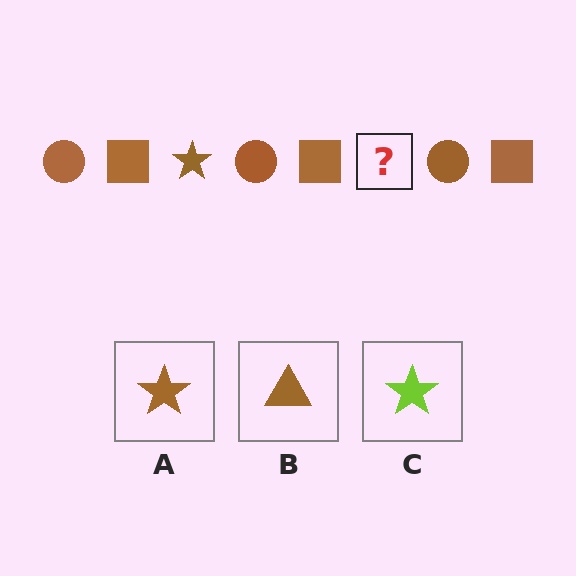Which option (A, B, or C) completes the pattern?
A.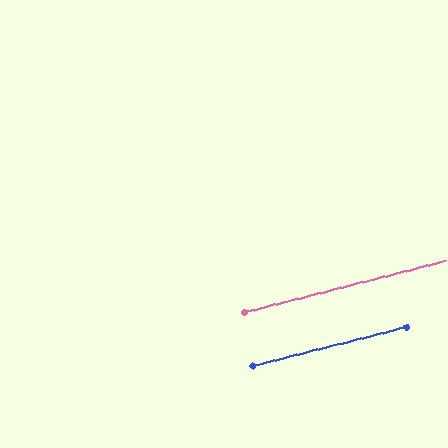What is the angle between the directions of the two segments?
Approximately 0 degrees.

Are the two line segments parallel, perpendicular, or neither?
Parallel — their directions differ by only 0.3°.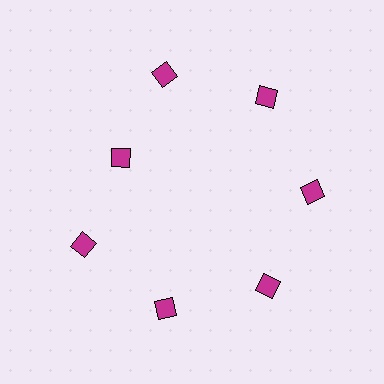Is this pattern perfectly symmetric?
No. The 7 magenta diamonds are arranged in a ring, but one element near the 10 o'clock position is pulled inward toward the center, breaking the 7-fold rotational symmetry.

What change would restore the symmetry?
The symmetry would be restored by moving it outward, back onto the ring so that all 7 diamonds sit at equal angles and equal distance from the center.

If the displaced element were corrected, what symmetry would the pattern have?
It would have 7-fold rotational symmetry — the pattern would map onto itself every 51 degrees.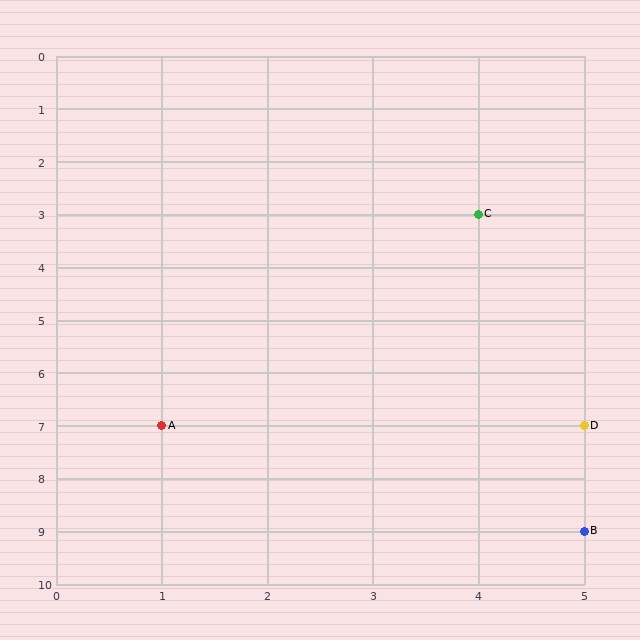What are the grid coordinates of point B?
Point B is at grid coordinates (5, 9).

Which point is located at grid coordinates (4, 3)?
Point C is at (4, 3).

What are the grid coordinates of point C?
Point C is at grid coordinates (4, 3).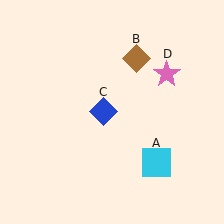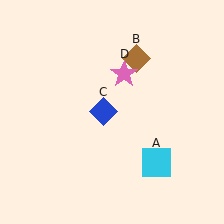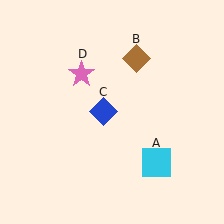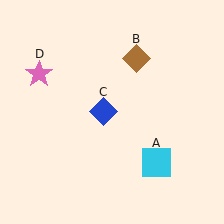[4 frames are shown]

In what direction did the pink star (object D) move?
The pink star (object D) moved left.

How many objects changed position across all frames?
1 object changed position: pink star (object D).